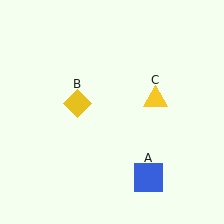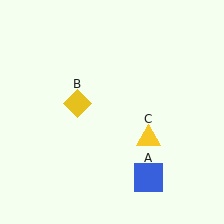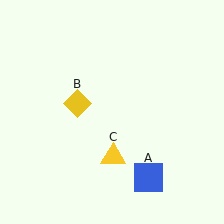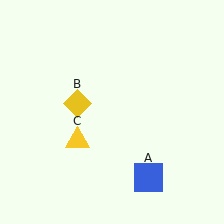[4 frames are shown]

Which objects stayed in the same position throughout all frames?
Blue square (object A) and yellow diamond (object B) remained stationary.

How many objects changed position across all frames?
1 object changed position: yellow triangle (object C).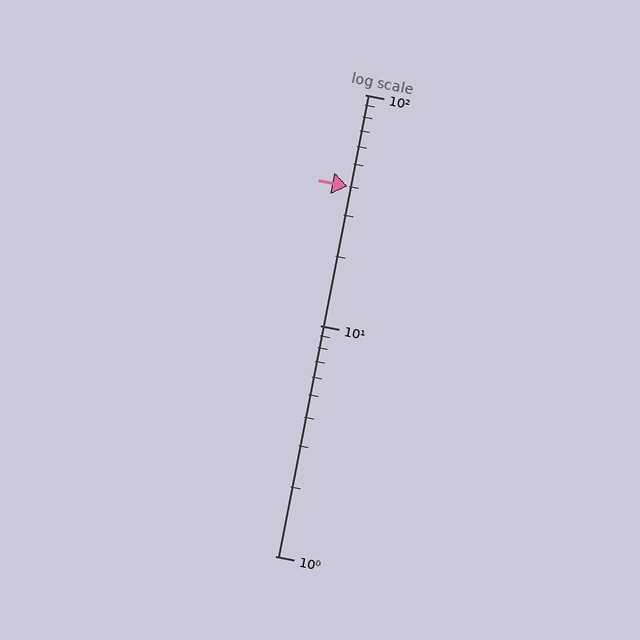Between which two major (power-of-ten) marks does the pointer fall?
The pointer is between 10 and 100.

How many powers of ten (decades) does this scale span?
The scale spans 2 decades, from 1 to 100.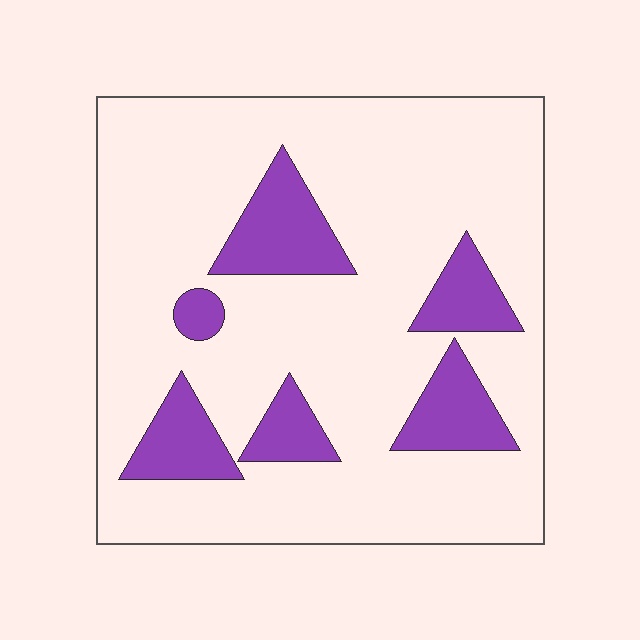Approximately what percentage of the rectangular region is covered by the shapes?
Approximately 20%.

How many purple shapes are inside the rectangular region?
6.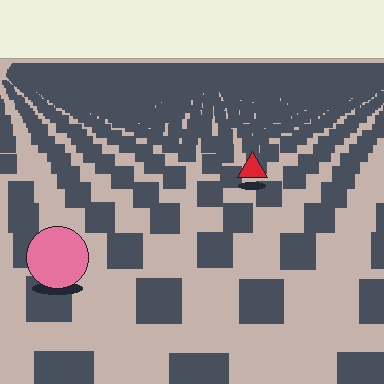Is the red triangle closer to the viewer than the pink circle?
No. The pink circle is closer — you can tell from the texture gradient: the ground texture is coarser near it.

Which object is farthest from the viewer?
The red triangle is farthest from the viewer. It appears smaller and the ground texture around it is denser.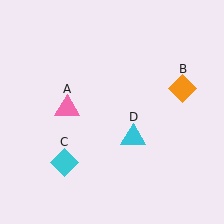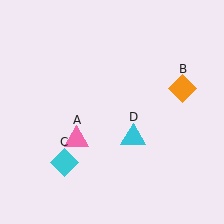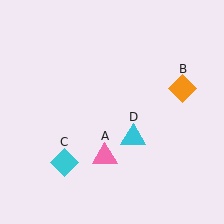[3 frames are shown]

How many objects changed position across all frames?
1 object changed position: pink triangle (object A).